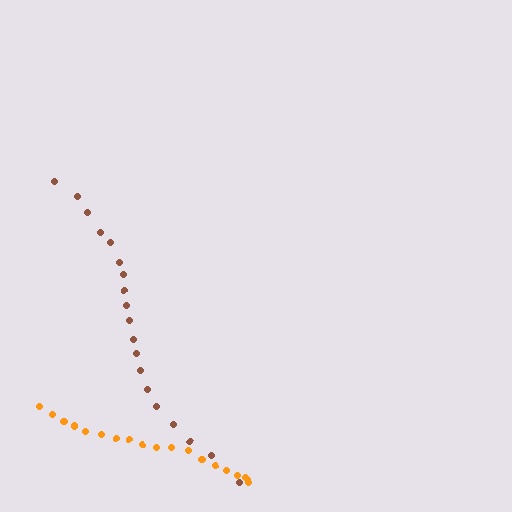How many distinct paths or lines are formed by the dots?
There are 2 distinct paths.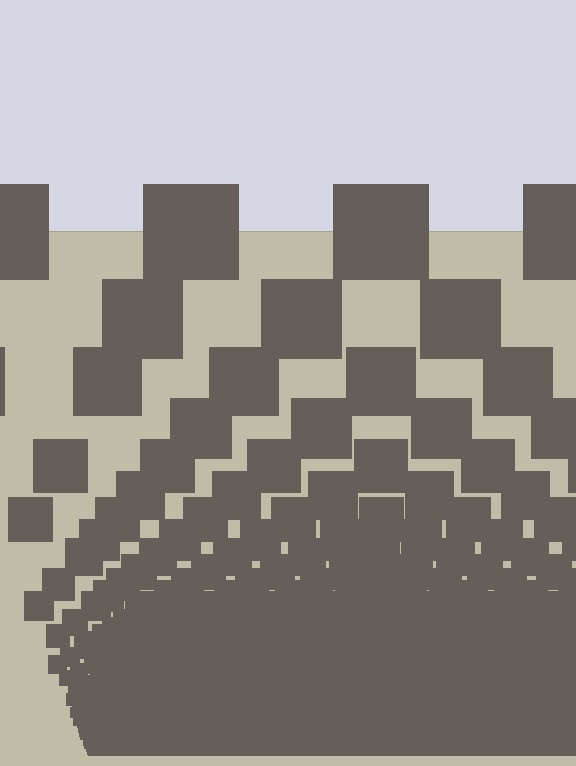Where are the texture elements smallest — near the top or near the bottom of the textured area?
Near the bottom.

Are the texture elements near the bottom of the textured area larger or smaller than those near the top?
Smaller. The gradient is inverted — elements near the bottom are smaller and denser.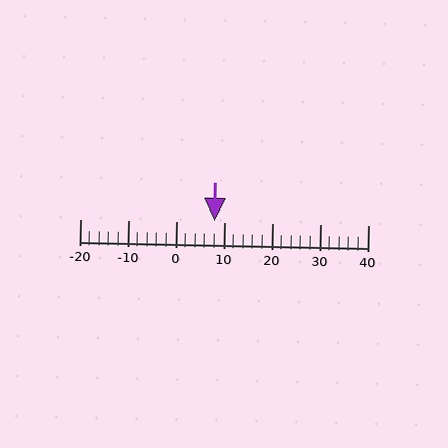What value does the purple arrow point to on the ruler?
The purple arrow points to approximately 8.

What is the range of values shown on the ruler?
The ruler shows values from -20 to 40.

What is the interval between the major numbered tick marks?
The major tick marks are spaced 10 units apart.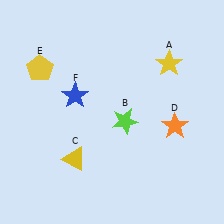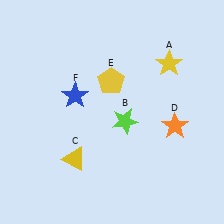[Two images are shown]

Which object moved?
The yellow pentagon (E) moved right.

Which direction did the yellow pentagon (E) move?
The yellow pentagon (E) moved right.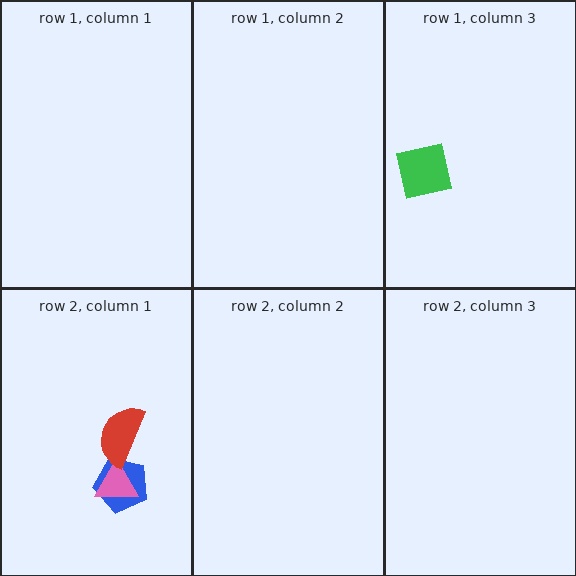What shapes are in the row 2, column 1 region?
The blue pentagon, the pink triangle, the red semicircle.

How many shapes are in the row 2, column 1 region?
3.